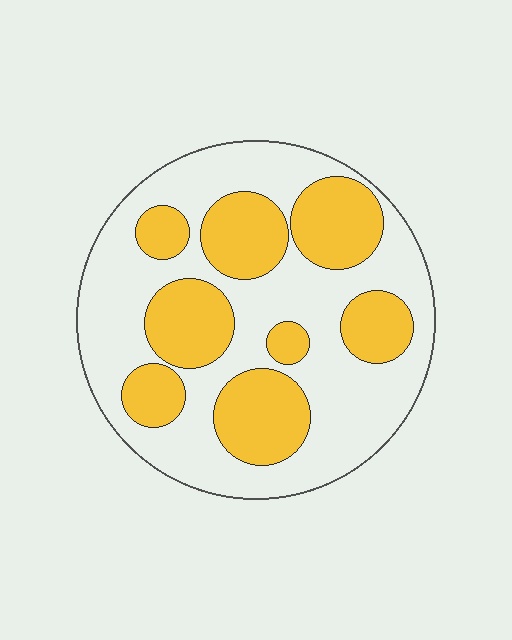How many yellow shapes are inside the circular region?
8.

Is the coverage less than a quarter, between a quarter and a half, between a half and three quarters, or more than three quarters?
Between a quarter and a half.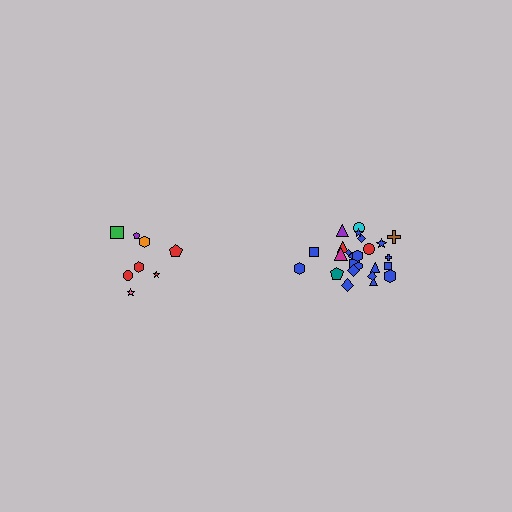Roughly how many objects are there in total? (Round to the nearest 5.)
Roughly 35 objects in total.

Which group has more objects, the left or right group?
The right group.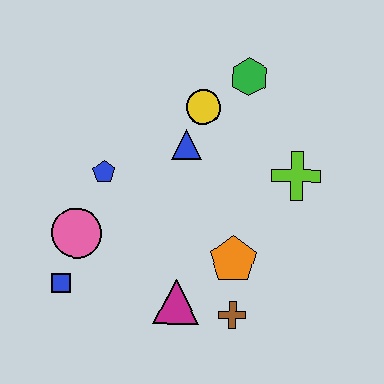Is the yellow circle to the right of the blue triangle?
Yes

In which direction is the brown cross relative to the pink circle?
The brown cross is to the right of the pink circle.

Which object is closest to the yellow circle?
The blue triangle is closest to the yellow circle.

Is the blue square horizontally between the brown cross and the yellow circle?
No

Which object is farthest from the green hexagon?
The blue square is farthest from the green hexagon.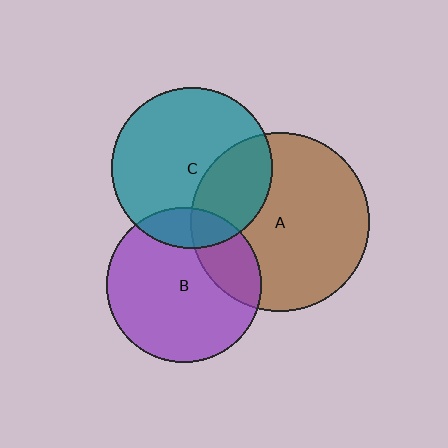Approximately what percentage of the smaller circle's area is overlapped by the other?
Approximately 25%.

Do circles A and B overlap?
Yes.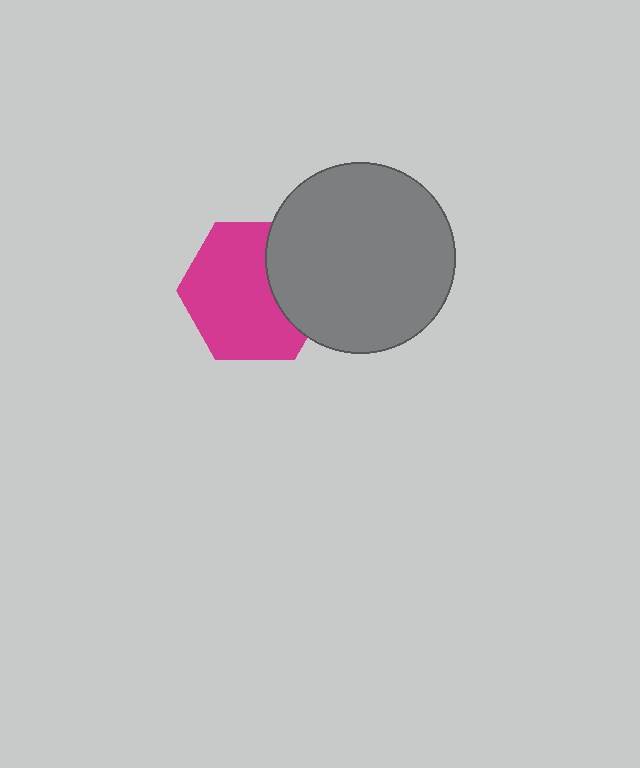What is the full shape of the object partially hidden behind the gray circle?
The partially hidden object is a magenta hexagon.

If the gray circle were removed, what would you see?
You would see the complete magenta hexagon.